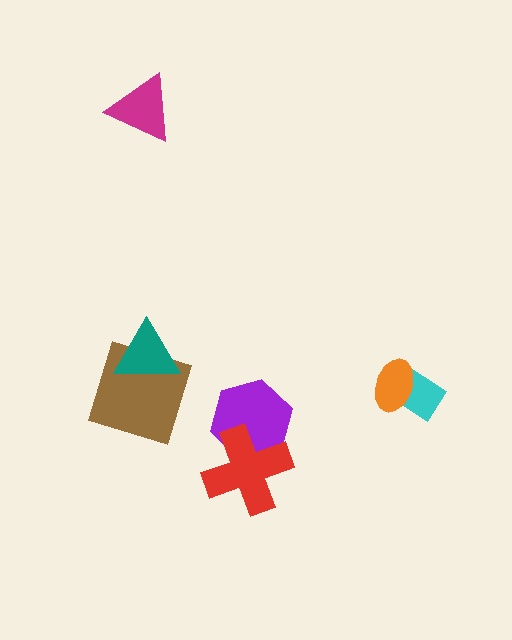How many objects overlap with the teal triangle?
1 object overlaps with the teal triangle.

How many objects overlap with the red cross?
1 object overlaps with the red cross.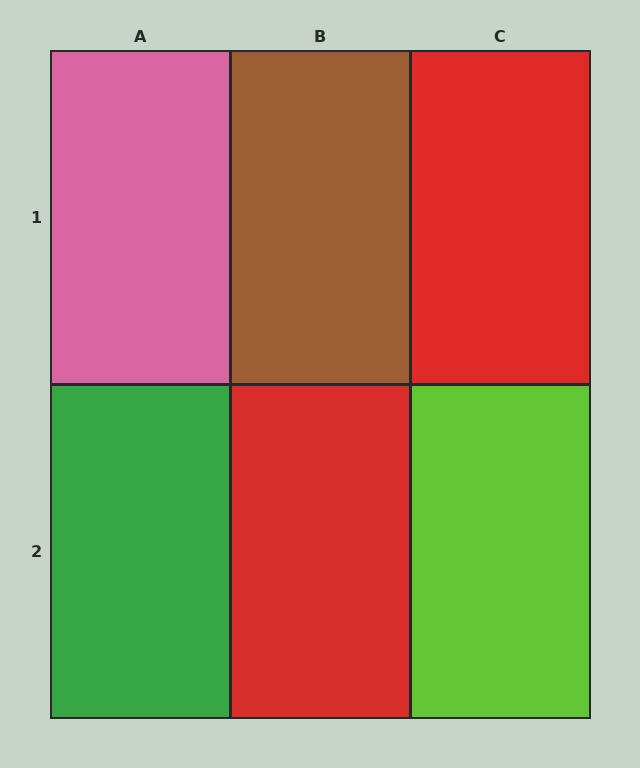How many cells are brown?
1 cell is brown.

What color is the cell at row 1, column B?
Brown.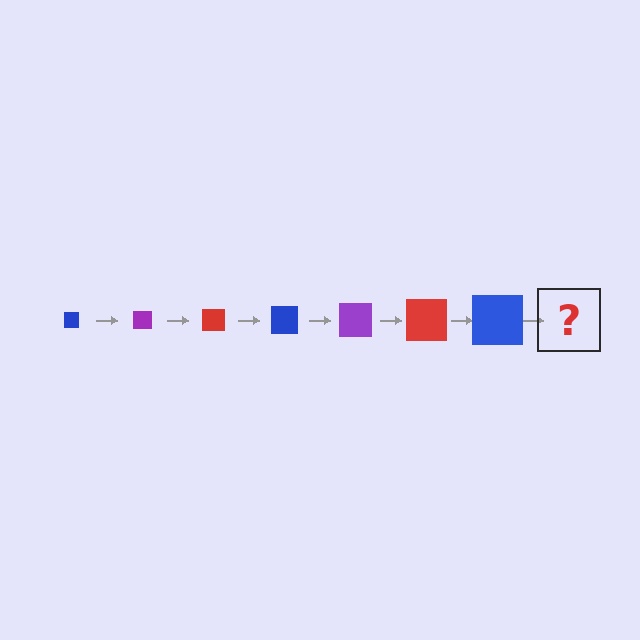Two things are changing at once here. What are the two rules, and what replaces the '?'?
The two rules are that the square grows larger each step and the color cycles through blue, purple, and red. The '?' should be a purple square, larger than the previous one.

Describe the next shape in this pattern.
It should be a purple square, larger than the previous one.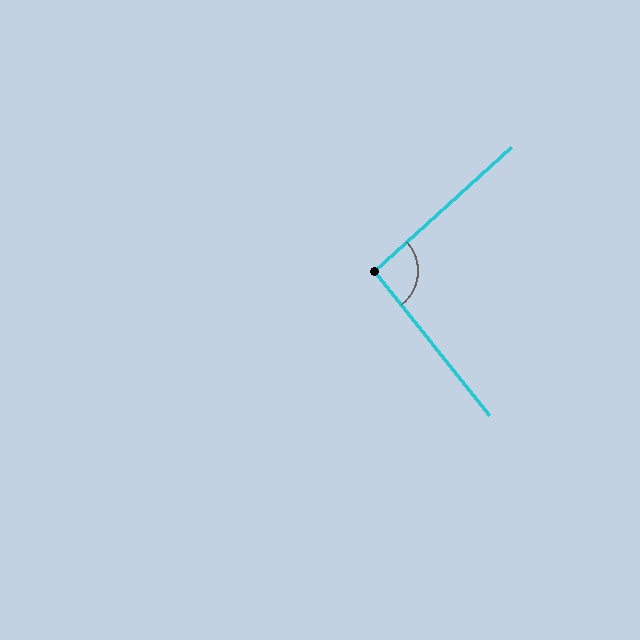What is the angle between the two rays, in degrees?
Approximately 94 degrees.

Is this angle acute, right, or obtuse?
It is approximately a right angle.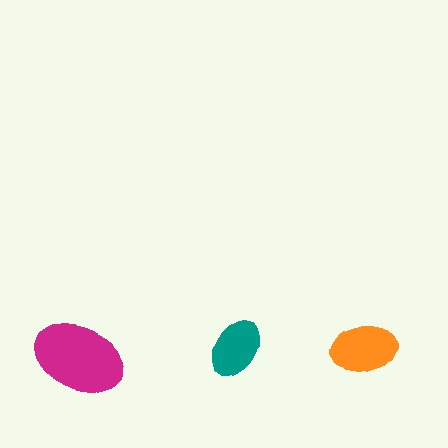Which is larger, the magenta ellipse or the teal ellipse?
The magenta one.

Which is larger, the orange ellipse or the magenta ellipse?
The magenta one.